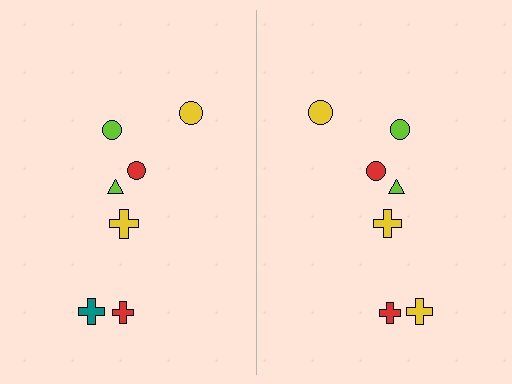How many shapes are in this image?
There are 14 shapes in this image.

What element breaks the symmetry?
The yellow cross on the right side breaks the symmetry — its mirror counterpart is teal.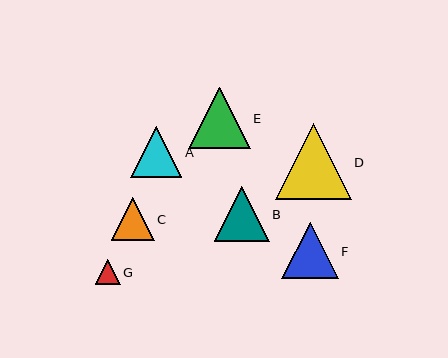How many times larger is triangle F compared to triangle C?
Triangle F is approximately 1.3 times the size of triangle C.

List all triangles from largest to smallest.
From largest to smallest: D, E, F, B, A, C, G.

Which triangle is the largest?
Triangle D is the largest with a size of approximately 75 pixels.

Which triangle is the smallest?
Triangle G is the smallest with a size of approximately 25 pixels.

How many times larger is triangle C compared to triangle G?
Triangle C is approximately 1.7 times the size of triangle G.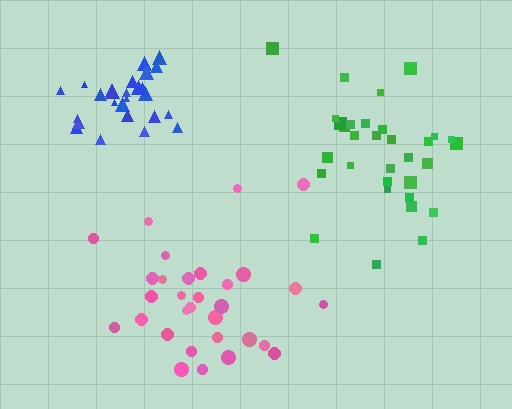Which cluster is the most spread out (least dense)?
Pink.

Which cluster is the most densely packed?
Blue.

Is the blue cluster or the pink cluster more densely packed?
Blue.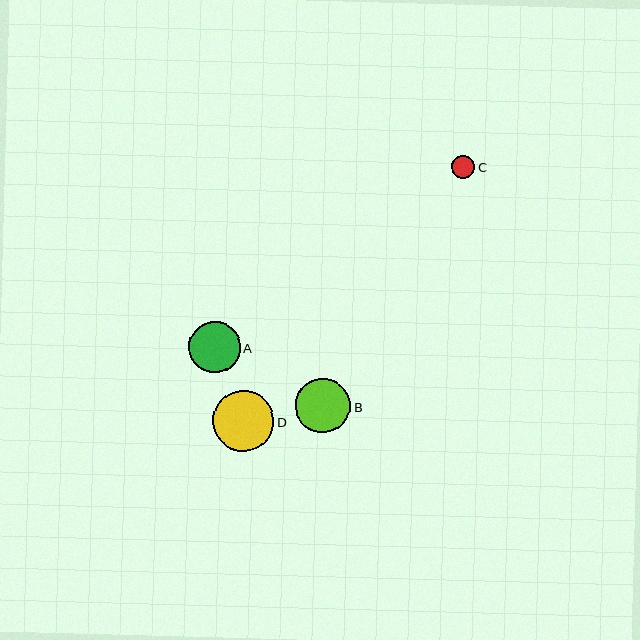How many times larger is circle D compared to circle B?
Circle D is approximately 1.1 times the size of circle B.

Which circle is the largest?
Circle D is the largest with a size of approximately 61 pixels.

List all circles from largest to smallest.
From largest to smallest: D, B, A, C.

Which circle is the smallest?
Circle C is the smallest with a size of approximately 23 pixels.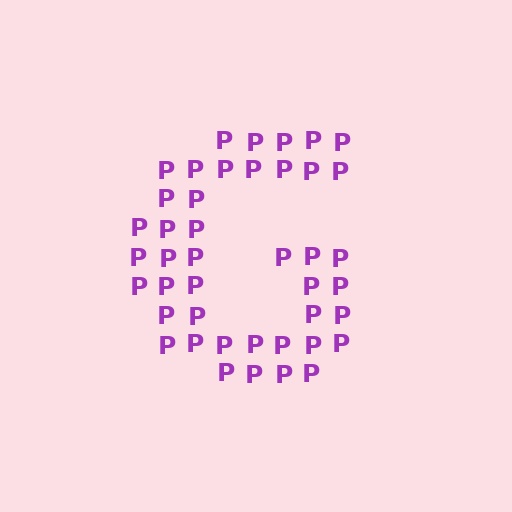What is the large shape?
The large shape is the letter G.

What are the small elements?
The small elements are letter P's.